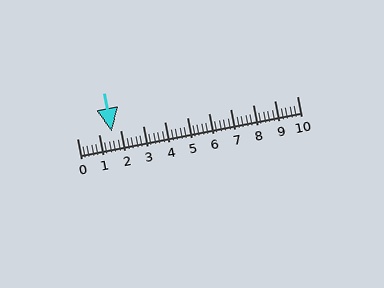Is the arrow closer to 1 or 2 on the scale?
The arrow is closer to 2.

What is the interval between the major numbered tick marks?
The major tick marks are spaced 1 units apart.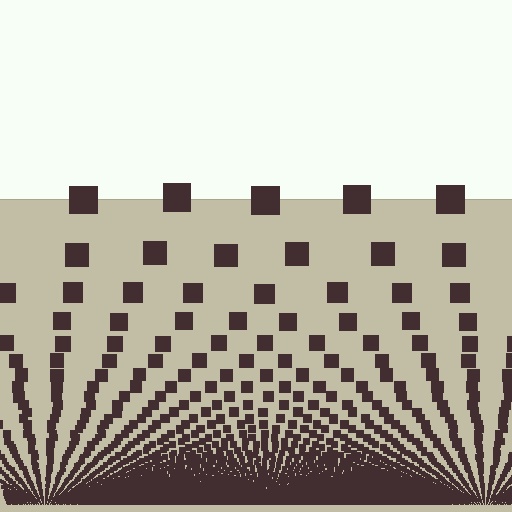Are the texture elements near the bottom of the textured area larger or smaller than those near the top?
Smaller. The gradient is inverted — elements near the bottom are smaller and denser.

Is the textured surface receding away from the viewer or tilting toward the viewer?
The surface appears to tilt toward the viewer. Texture elements get larger and sparser toward the top.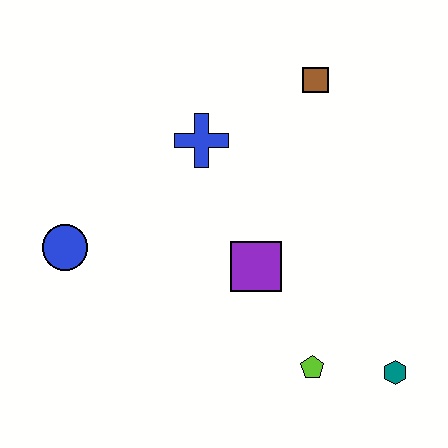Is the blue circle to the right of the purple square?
No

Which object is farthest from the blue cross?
The teal hexagon is farthest from the blue cross.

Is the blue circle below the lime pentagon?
No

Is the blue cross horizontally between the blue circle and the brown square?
Yes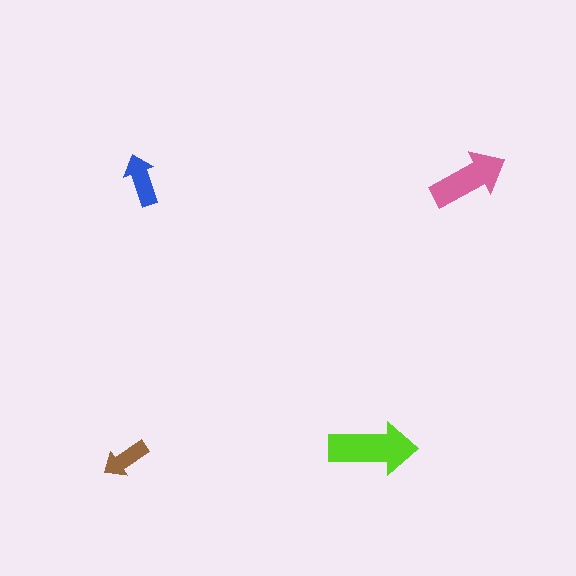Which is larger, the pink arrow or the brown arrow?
The pink one.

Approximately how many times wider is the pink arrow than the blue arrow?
About 1.5 times wider.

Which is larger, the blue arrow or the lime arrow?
The lime one.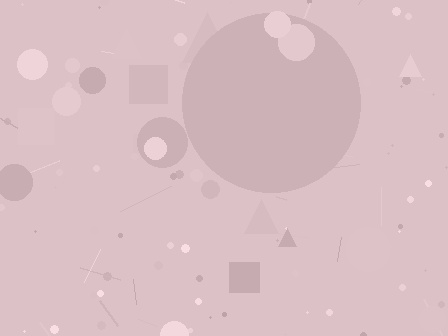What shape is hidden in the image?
A circle is hidden in the image.